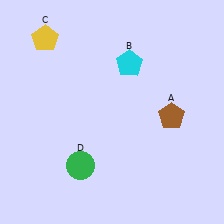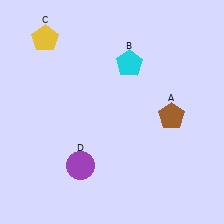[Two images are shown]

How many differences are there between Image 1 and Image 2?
There is 1 difference between the two images.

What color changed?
The circle (D) changed from green in Image 1 to purple in Image 2.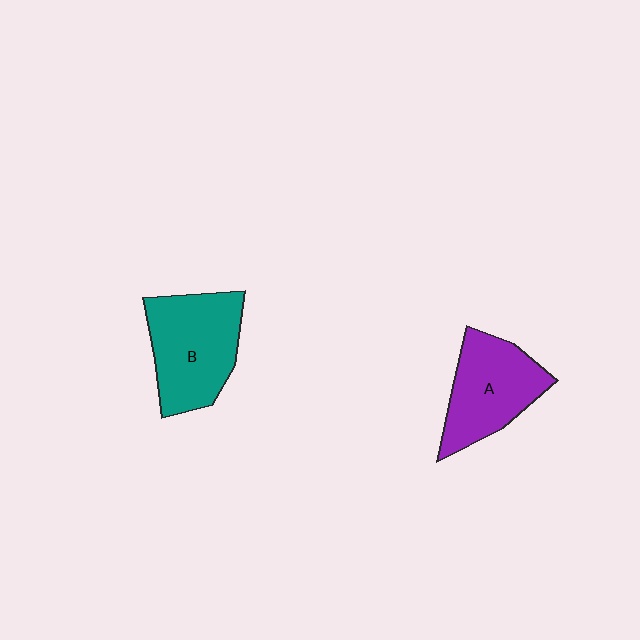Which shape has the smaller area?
Shape A (purple).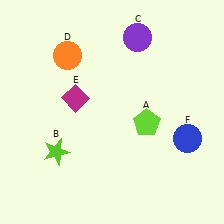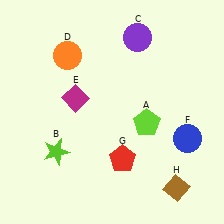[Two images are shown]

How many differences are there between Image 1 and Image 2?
There are 2 differences between the two images.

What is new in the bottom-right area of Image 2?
A brown diamond (H) was added in the bottom-right area of Image 2.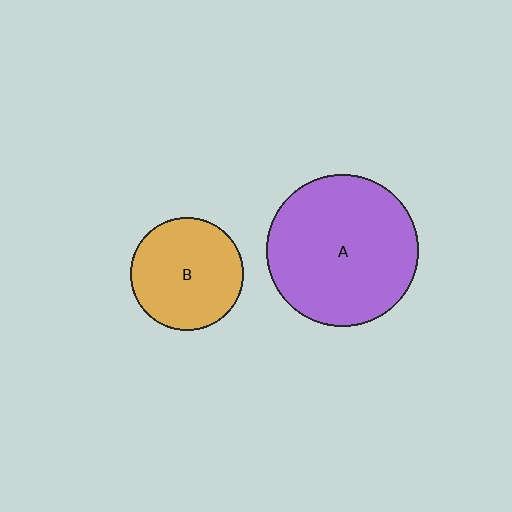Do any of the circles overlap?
No, none of the circles overlap.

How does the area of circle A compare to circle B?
Approximately 1.8 times.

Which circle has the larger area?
Circle A (purple).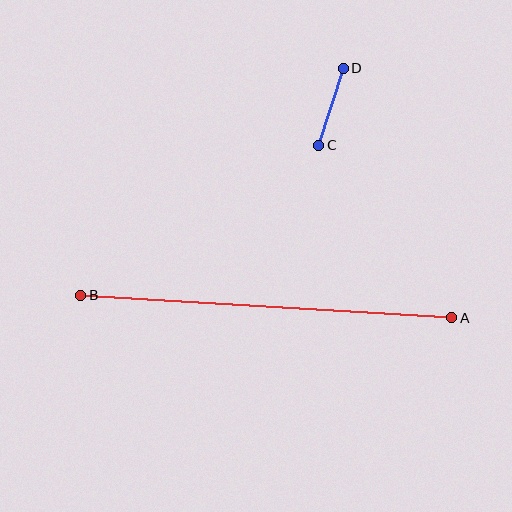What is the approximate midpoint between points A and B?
The midpoint is at approximately (266, 306) pixels.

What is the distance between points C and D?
The distance is approximately 81 pixels.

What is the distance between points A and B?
The distance is approximately 372 pixels.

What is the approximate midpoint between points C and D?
The midpoint is at approximately (331, 107) pixels.